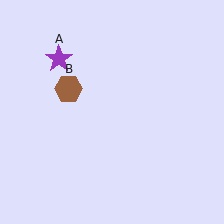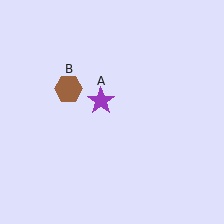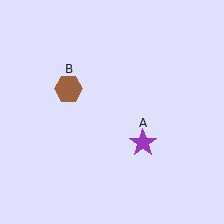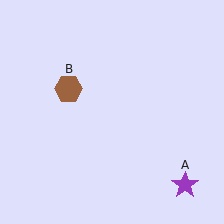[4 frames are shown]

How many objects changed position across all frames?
1 object changed position: purple star (object A).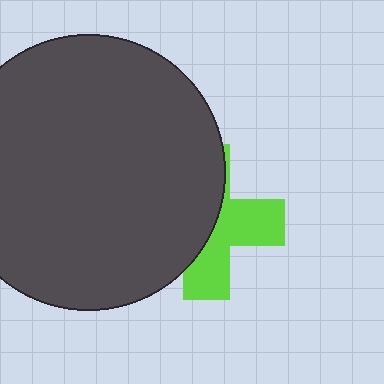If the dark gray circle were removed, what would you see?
You would see the complete lime cross.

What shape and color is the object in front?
The object in front is a dark gray circle.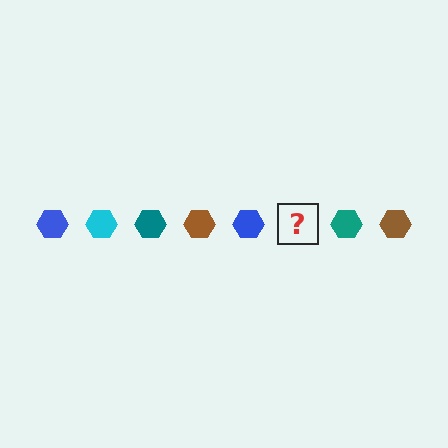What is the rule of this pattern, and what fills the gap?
The rule is that the pattern cycles through blue, cyan, teal, brown hexagons. The gap should be filled with a cyan hexagon.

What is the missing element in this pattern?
The missing element is a cyan hexagon.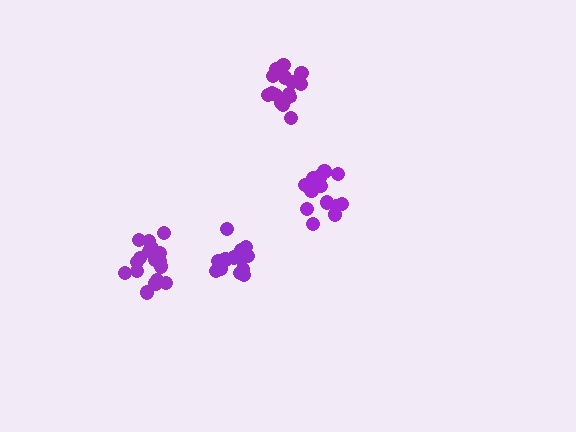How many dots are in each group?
Group 1: 20 dots, Group 2: 15 dots, Group 3: 14 dots, Group 4: 17 dots (66 total).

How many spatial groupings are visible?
There are 4 spatial groupings.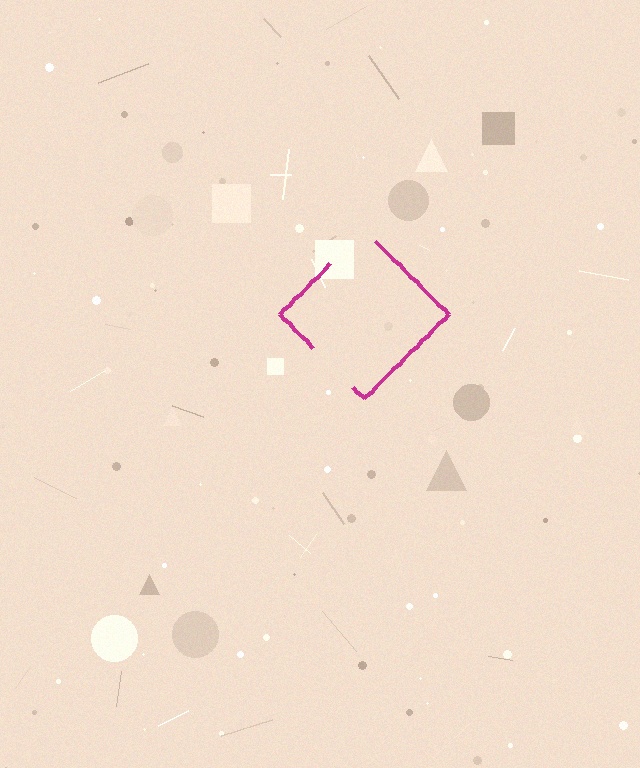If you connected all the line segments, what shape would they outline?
They would outline a diamond.